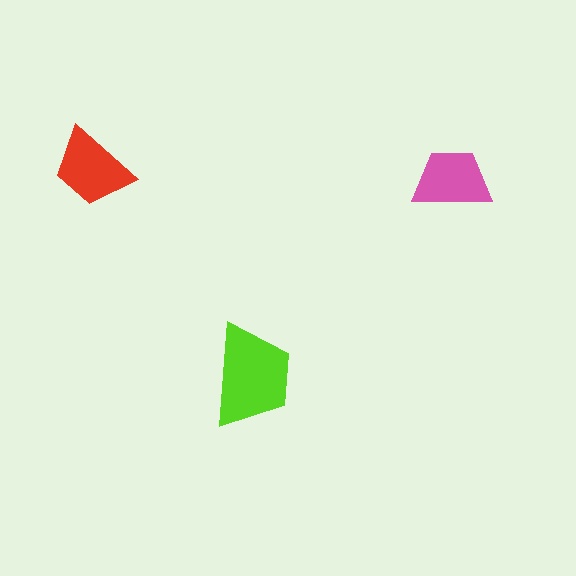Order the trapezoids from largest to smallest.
the lime one, the red one, the pink one.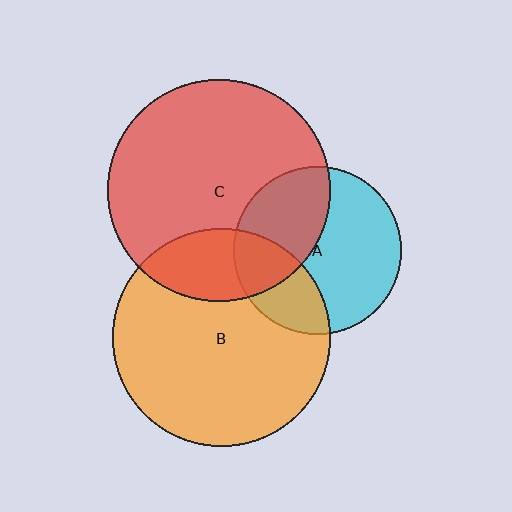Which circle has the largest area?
Circle C (red).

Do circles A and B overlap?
Yes.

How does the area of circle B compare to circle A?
Approximately 1.7 times.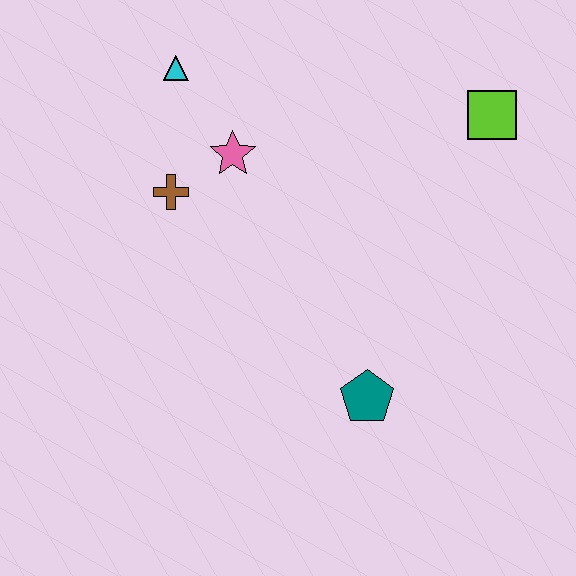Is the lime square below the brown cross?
No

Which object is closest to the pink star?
The brown cross is closest to the pink star.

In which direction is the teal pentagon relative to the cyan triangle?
The teal pentagon is below the cyan triangle.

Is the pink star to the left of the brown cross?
No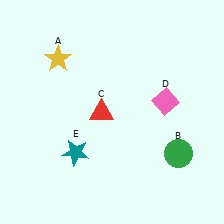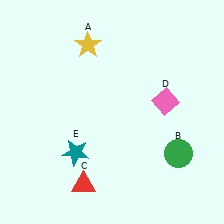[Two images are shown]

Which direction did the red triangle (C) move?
The red triangle (C) moved down.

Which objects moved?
The objects that moved are: the yellow star (A), the red triangle (C).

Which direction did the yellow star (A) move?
The yellow star (A) moved right.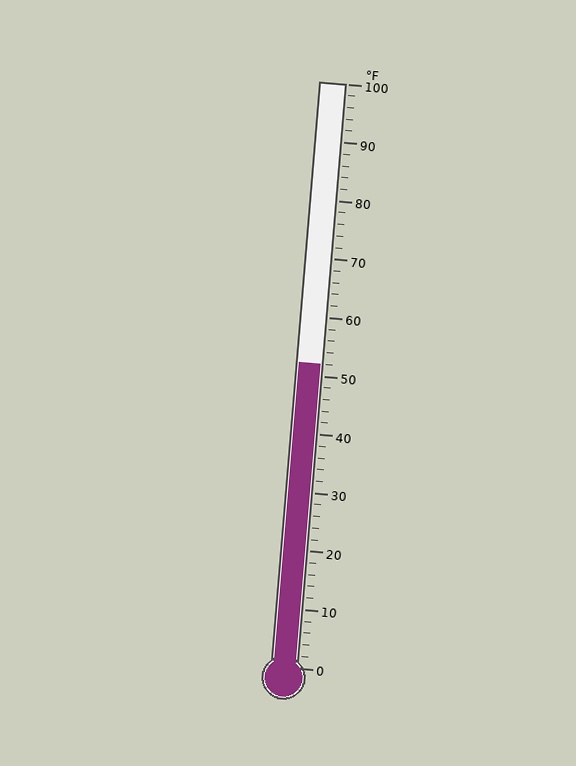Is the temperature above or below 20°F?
The temperature is above 20°F.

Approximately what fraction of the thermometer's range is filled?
The thermometer is filled to approximately 50% of its range.